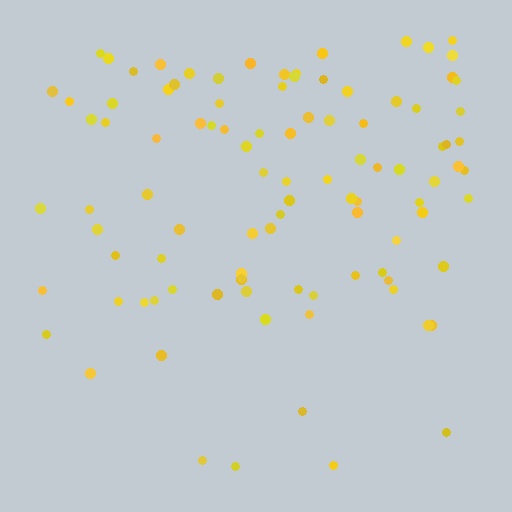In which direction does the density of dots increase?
From bottom to top, with the top side densest.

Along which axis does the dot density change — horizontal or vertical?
Vertical.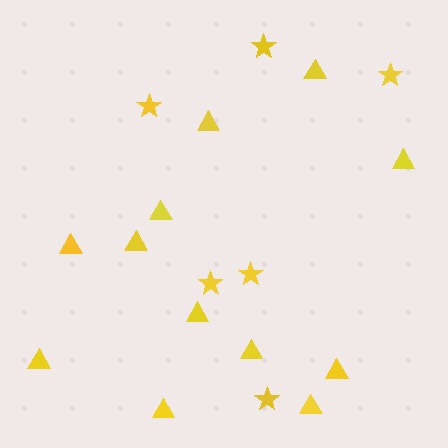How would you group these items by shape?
There are 2 groups: one group of triangles (12) and one group of stars (6).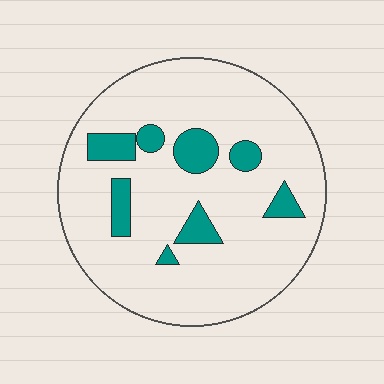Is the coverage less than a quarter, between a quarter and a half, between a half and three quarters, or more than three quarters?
Less than a quarter.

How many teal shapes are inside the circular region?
8.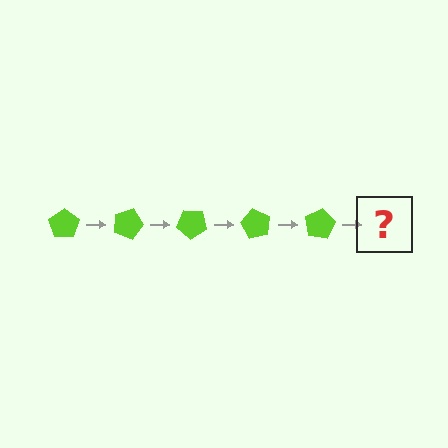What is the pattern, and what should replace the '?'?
The pattern is that the pentagon rotates 20 degrees each step. The '?' should be a lime pentagon rotated 100 degrees.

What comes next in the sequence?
The next element should be a lime pentagon rotated 100 degrees.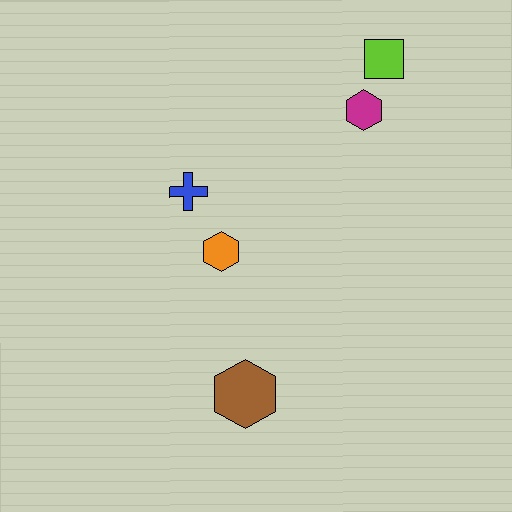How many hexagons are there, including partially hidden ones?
There are 3 hexagons.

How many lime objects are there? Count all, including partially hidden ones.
There is 1 lime object.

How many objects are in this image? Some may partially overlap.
There are 5 objects.